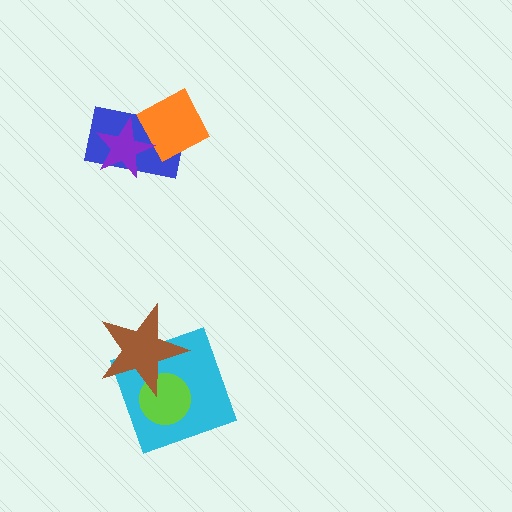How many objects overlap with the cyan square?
2 objects overlap with the cyan square.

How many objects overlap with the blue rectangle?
2 objects overlap with the blue rectangle.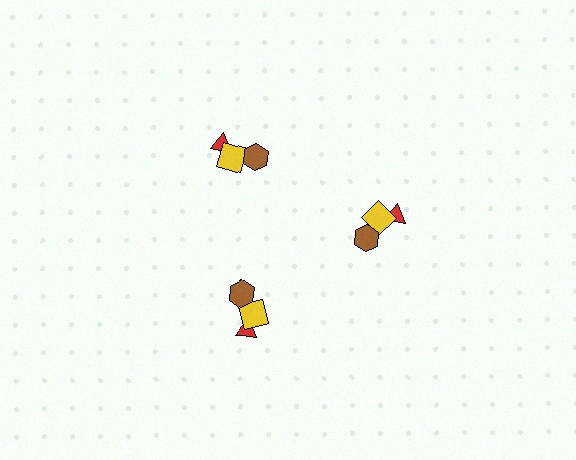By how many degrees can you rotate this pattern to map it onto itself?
The pattern maps onto itself every 120 degrees of rotation.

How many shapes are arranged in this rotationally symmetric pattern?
There are 9 shapes, arranged in 3 groups of 3.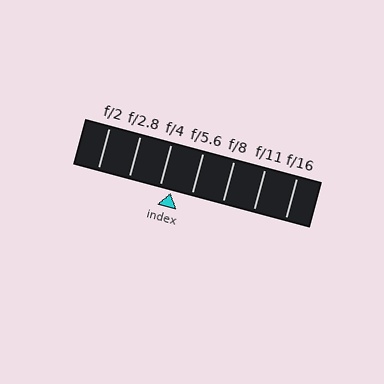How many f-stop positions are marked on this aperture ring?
There are 7 f-stop positions marked.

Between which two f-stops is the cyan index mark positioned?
The index mark is between f/4 and f/5.6.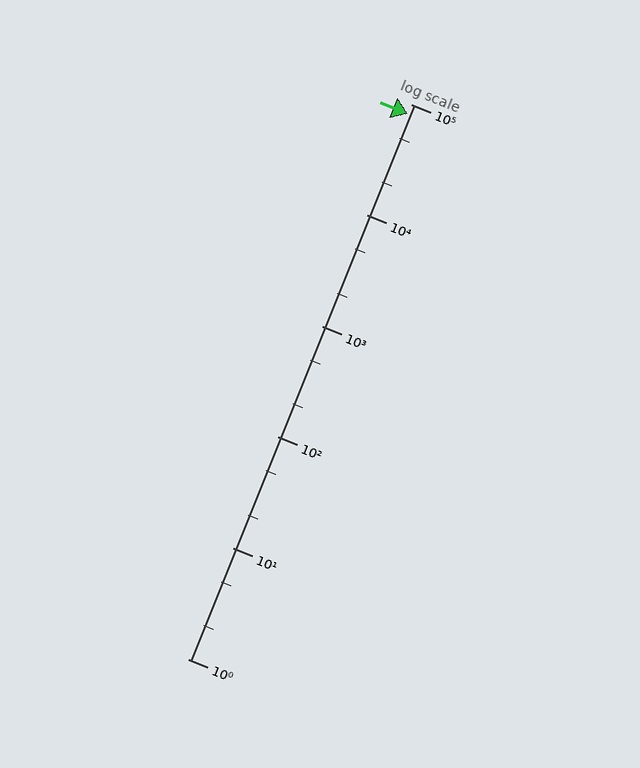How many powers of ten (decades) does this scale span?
The scale spans 5 decades, from 1 to 100000.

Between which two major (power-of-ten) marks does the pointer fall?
The pointer is between 10000 and 100000.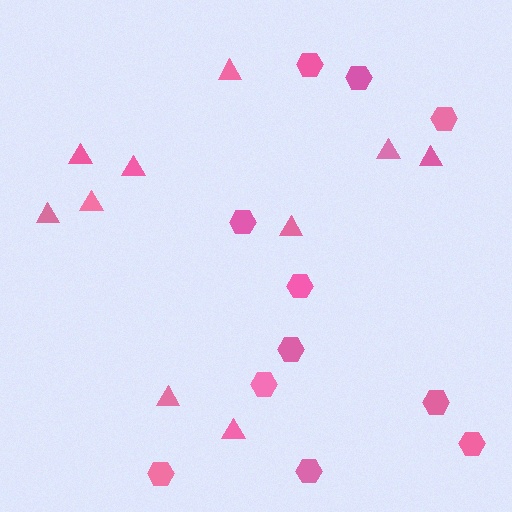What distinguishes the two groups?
There are 2 groups: one group of triangles (10) and one group of hexagons (11).